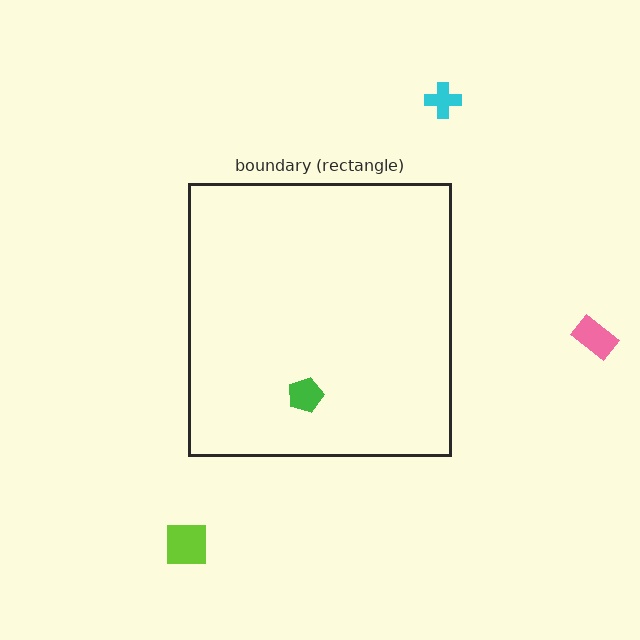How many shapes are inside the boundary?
1 inside, 3 outside.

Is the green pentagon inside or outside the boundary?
Inside.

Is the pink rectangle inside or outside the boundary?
Outside.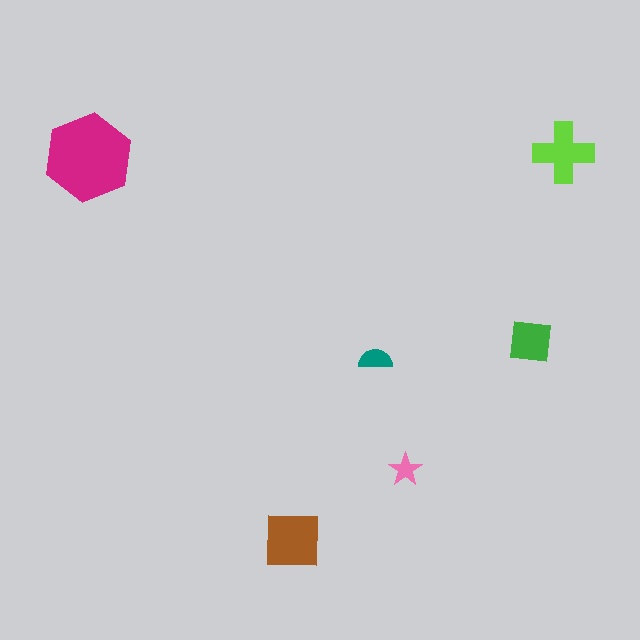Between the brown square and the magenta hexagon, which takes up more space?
The magenta hexagon.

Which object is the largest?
The magenta hexagon.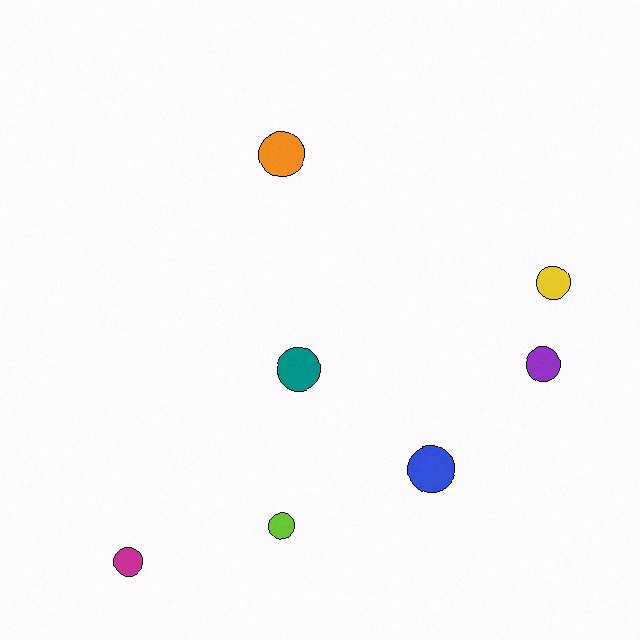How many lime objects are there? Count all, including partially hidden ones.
There is 1 lime object.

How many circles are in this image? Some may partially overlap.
There are 7 circles.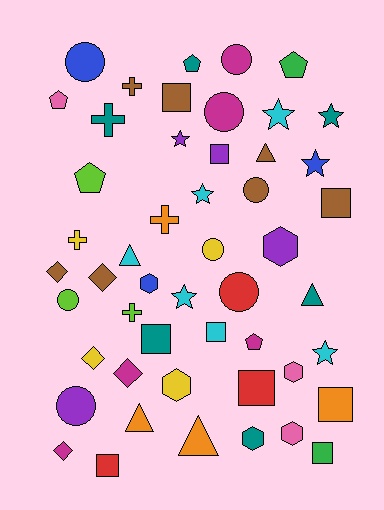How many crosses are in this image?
There are 5 crosses.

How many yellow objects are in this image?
There are 4 yellow objects.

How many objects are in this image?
There are 50 objects.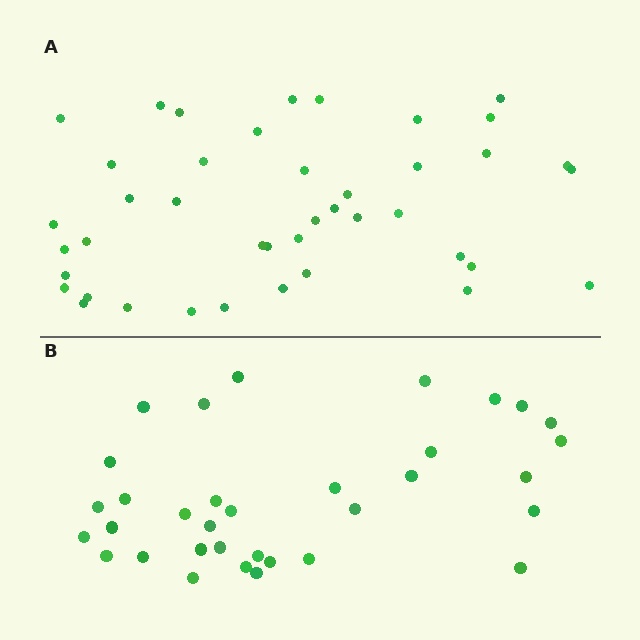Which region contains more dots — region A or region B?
Region A (the top region) has more dots.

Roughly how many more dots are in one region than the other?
Region A has roughly 8 or so more dots than region B.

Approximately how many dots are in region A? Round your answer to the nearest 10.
About 40 dots. (The exact count is 42, which rounds to 40.)